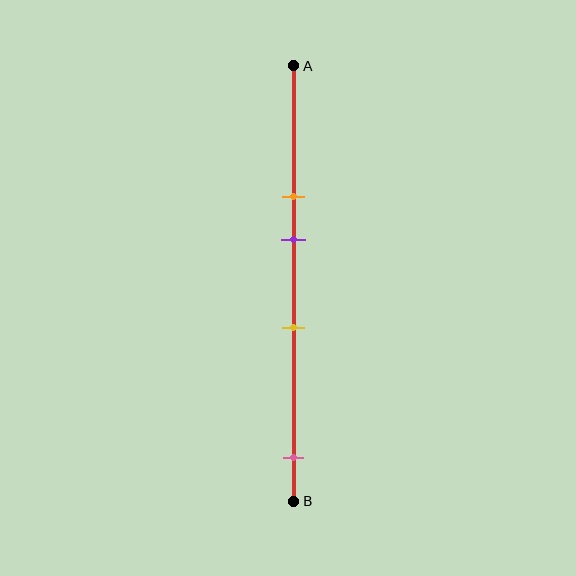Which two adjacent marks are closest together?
The orange and purple marks are the closest adjacent pair.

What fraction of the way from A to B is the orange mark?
The orange mark is approximately 30% (0.3) of the way from A to B.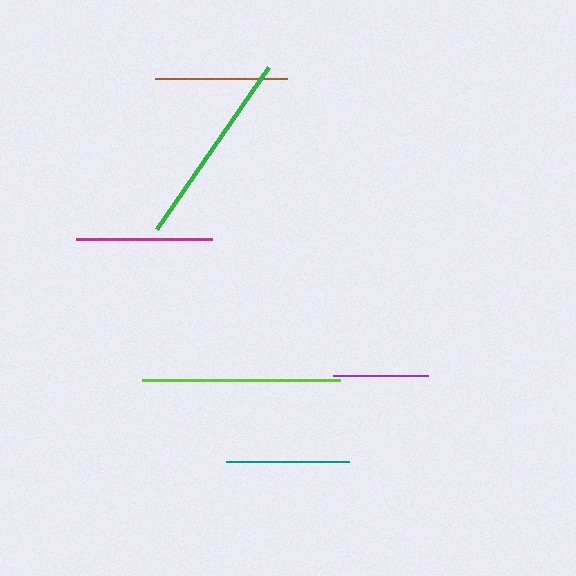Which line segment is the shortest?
The purple line is the shortest at approximately 95 pixels.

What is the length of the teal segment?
The teal segment is approximately 123 pixels long.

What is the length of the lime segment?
The lime segment is approximately 198 pixels long.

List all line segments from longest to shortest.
From longest to shortest: lime, green, magenta, brown, teal, purple.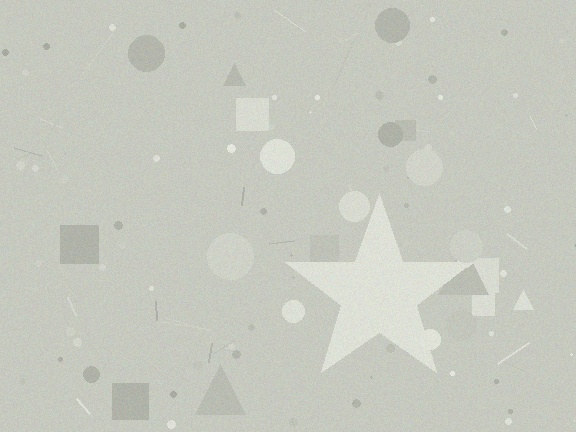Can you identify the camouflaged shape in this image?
The camouflaged shape is a star.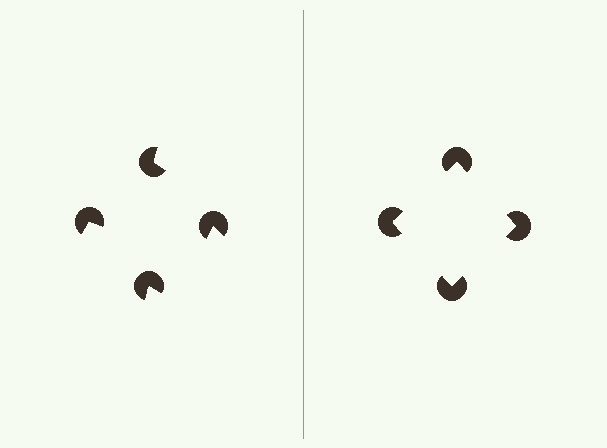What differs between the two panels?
The pac-man discs are positioned identically on both sides; only the wedge orientations differ. On the right they align to a square; on the left they are misaligned.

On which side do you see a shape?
An illusory square appears on the right side. On the left side the wedge cuts are rotated, so no coherent shape forms.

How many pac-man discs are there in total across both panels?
8 — 4 on each side.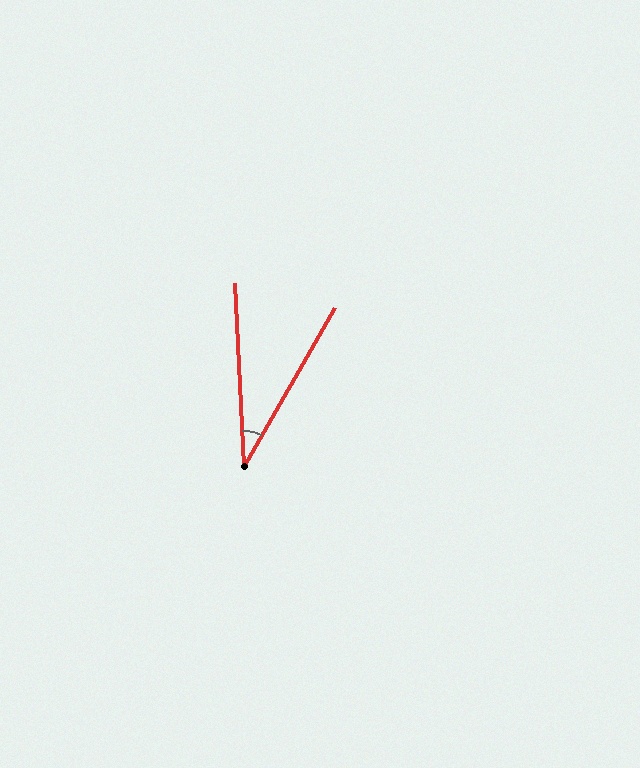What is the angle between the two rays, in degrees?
Approximately 32 degrees.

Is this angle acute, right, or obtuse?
It is acute.